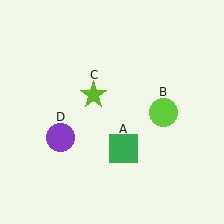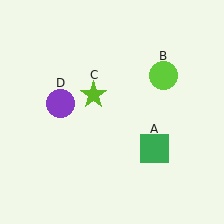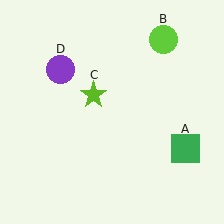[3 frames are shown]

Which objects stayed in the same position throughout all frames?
Lime star (object C) remained stationary.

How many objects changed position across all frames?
3 objects changed position: green square (object A), lime circle (object B), purple circle (object D).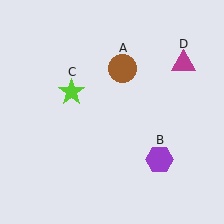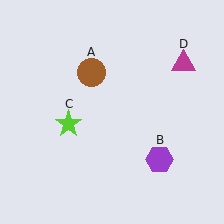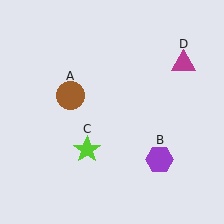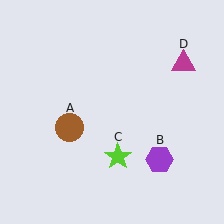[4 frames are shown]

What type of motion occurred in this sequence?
The brown circle (object A), lime star (object C) rotated counterclockwise around the center of the scene.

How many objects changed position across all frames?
2 objects changed position: brown circle (object A), lime star (object C).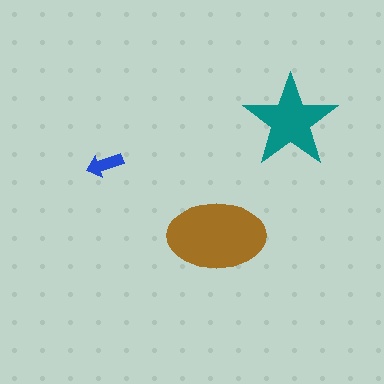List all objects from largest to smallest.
The brown ellipse, the teal star, the blue arrow.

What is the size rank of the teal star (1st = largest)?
2nd.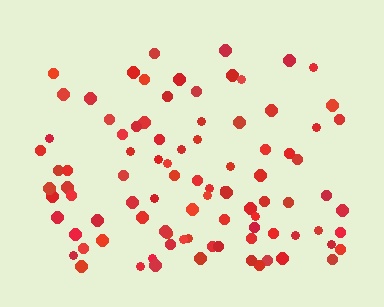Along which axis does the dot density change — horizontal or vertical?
Vertical.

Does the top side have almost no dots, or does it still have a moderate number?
Still a moderate number, just noticeably fewer than the bottom.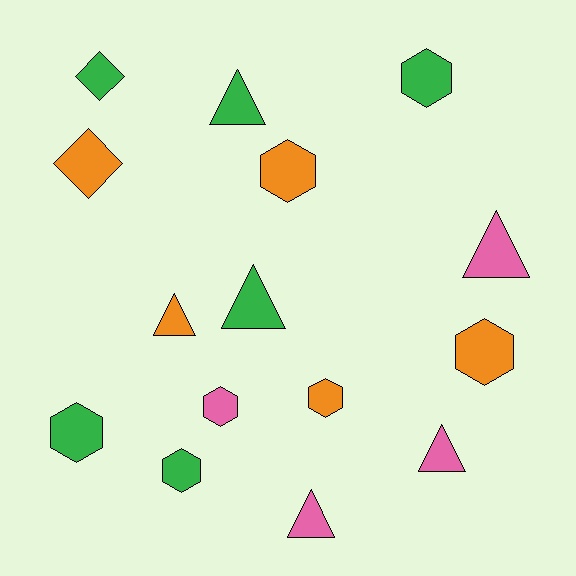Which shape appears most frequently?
Hexagon, with 7 objects.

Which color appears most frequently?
Green, with 6 objects.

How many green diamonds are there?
There is 1 green diamond.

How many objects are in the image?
There are 15 objects.